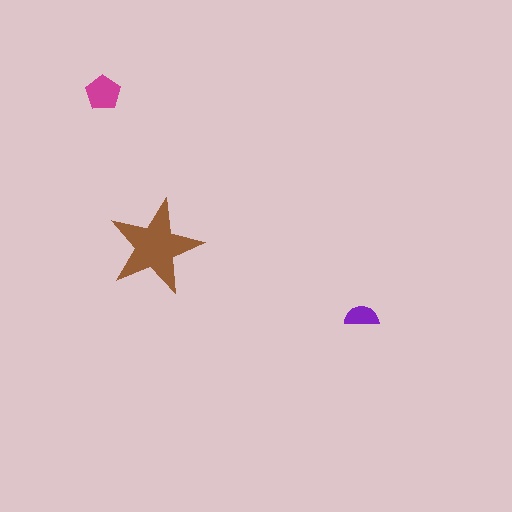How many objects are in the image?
There are 3 objects in the image.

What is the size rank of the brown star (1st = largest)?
1st.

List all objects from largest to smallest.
The brown star, the magenta pentagon, the purple semicircle.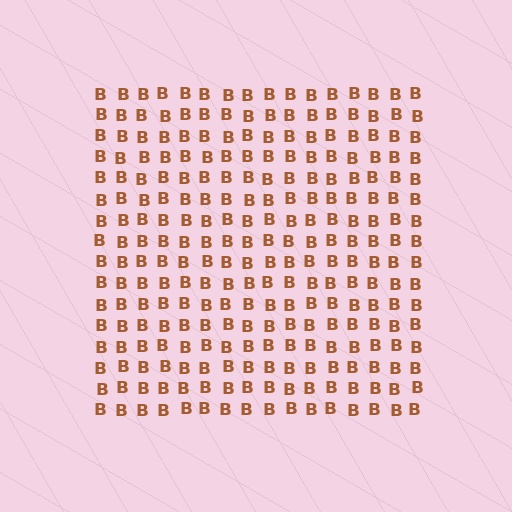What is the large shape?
The large shape is a square.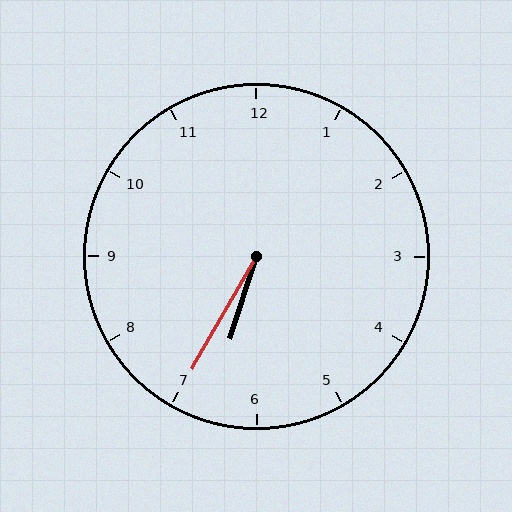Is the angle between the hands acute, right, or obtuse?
It is acute.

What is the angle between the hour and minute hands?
Approximately 12 degrees.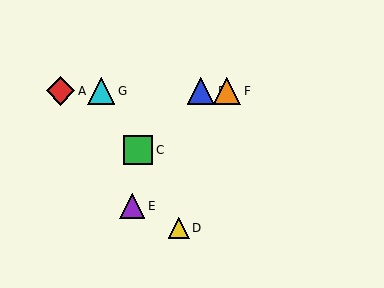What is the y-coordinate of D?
Object D is at y≈228.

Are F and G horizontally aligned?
Yes, both are at y≈91.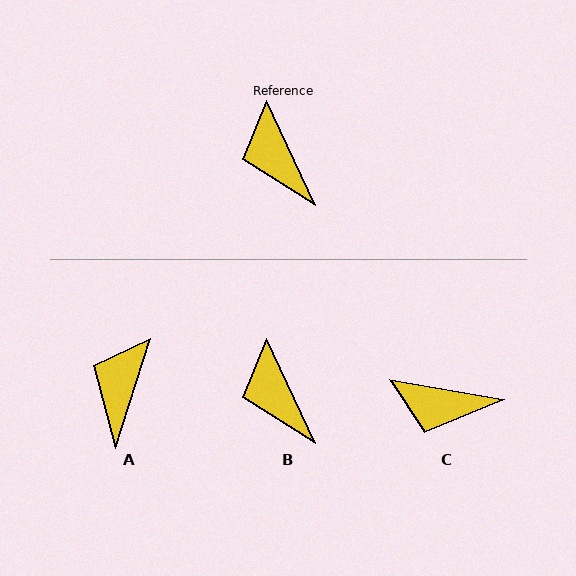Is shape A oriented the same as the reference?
No, it is off by about 43 degrees.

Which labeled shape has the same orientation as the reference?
B.